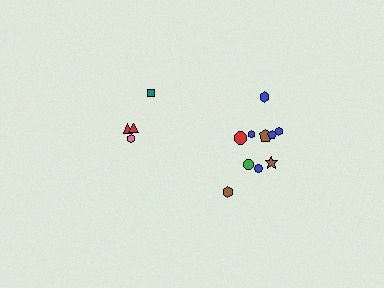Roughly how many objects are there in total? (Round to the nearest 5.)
Roughly 15 objects in total.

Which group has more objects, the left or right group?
The right group.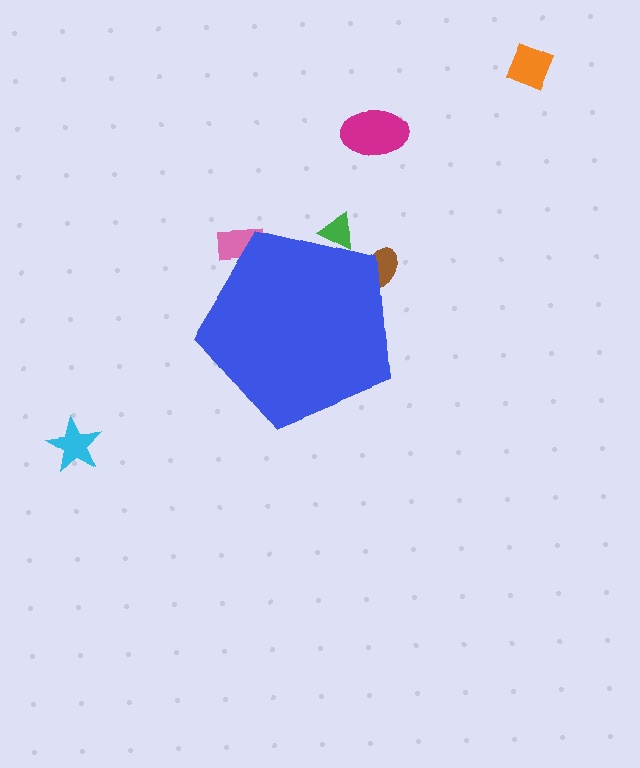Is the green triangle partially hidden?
Yes, the green triangle is partially hidden behind the blue pentagon.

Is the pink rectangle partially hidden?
Yes, the pink rectangle is partially hidden behind the blue pentagon.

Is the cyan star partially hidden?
No, the cyan star is fully visible.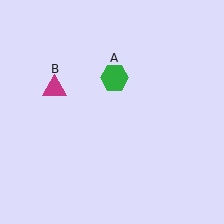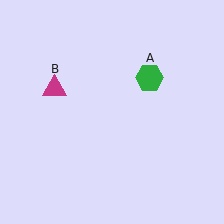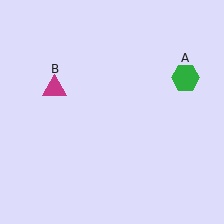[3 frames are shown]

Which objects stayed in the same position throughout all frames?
Magenta triangle (object B) remained stationary.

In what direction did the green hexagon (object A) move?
The green hexagon (object A) moved right.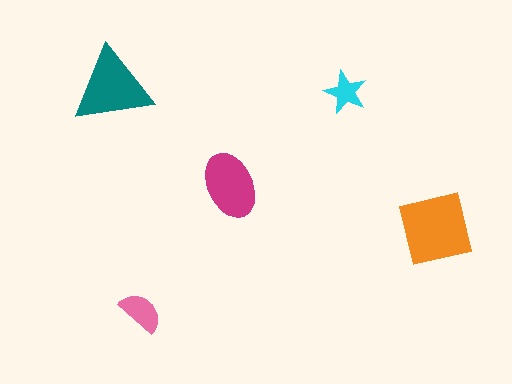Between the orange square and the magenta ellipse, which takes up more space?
The orange square.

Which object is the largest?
The orange square.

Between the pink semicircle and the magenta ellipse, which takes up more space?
The magenta ellipse.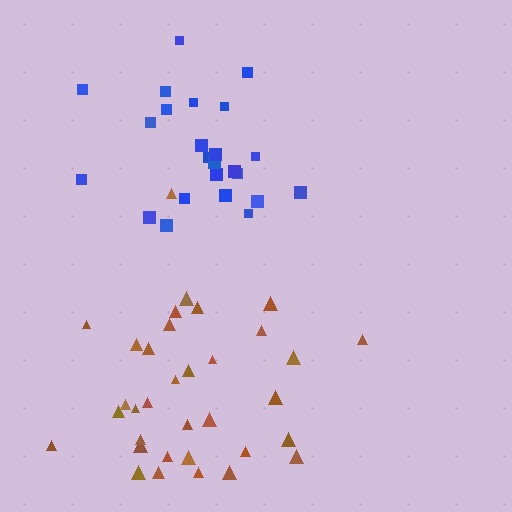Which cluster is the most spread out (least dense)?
Blue.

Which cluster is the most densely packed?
Brown.